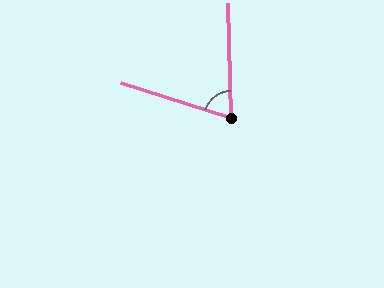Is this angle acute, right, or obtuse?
It is acute.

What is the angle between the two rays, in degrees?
Approximately 71 degrees.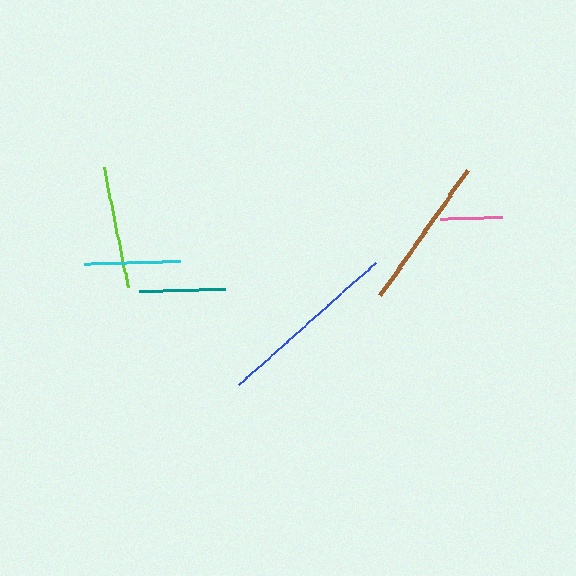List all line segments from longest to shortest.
From longest to shortest: blue, brown, lime, cyan, teal, pink.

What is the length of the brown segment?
The brown segment is approximately 152 pixels long.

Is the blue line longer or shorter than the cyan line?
The blue line is longer than the cyan line.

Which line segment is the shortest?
The pink line is the shortest at approximately 62 pixels.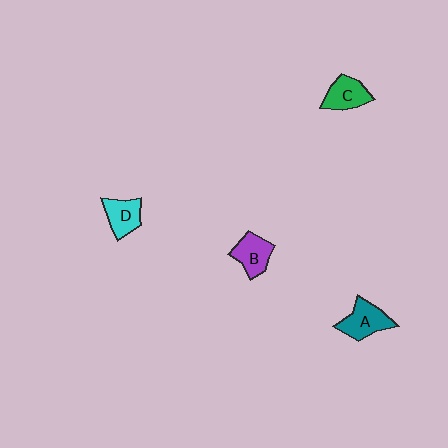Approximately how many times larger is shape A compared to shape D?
Approximately 1.2 times.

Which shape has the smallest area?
Shape D (cyan).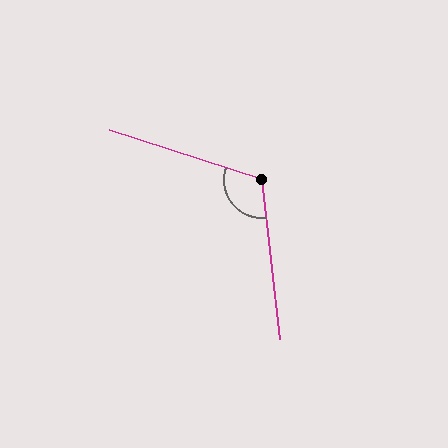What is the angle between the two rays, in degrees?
Approximately 114 degrees.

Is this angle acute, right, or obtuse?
It is obtuse.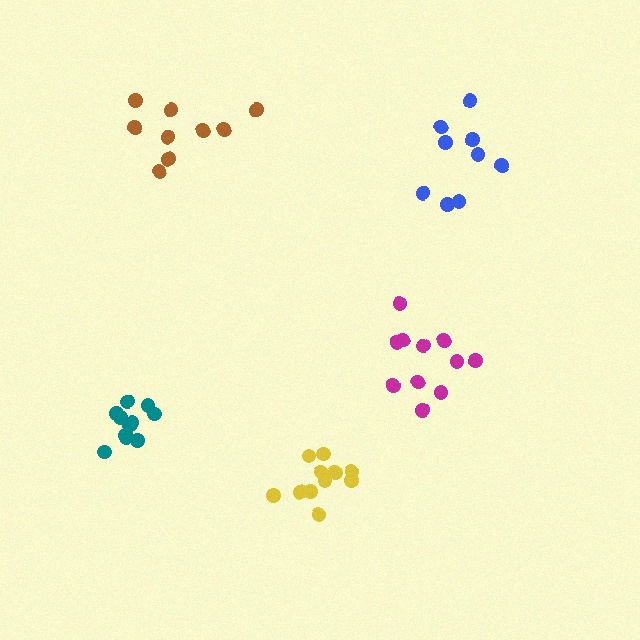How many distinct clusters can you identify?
There are 5 distinct clusters.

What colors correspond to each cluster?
The clusters are colored: teal, blue, magenta, yellow, brown.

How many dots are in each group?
Group 1: 11 dots, Group 2: 9 dots, Group 3: 11 dots, Group 4: 11 dots, Group 5: 9 dots (51 total).